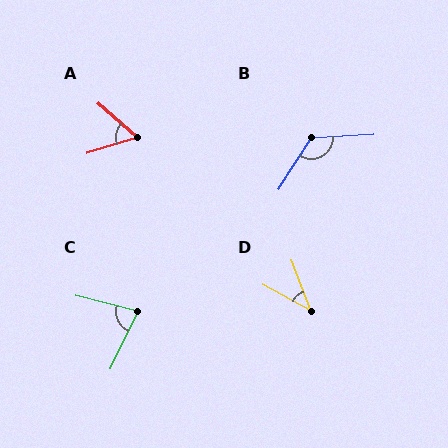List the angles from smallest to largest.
D (41°), A (58°), C (78°), B (126°).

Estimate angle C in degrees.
Approximately 78 degrees.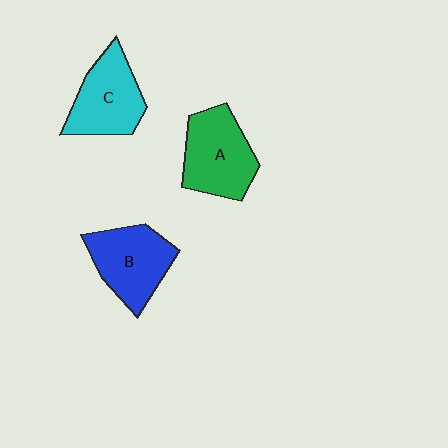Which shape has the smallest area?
Shape C (cyan).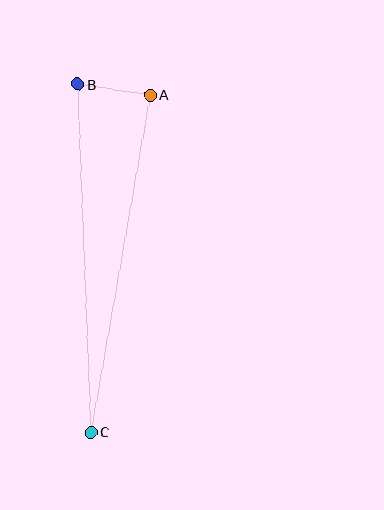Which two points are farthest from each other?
Points B and C are farthest from each other.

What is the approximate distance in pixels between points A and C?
The distance between A and C is approximately 343 pixels.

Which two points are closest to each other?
Points A and B are closest to each other.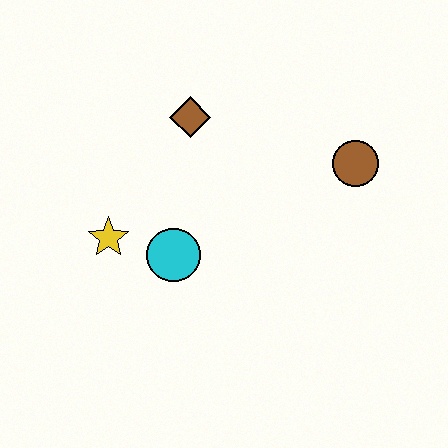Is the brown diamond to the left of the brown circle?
Yes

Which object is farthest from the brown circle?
The yellow star is farthest from the brown circle.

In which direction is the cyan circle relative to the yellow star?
The cyan circle is to the right of the yellow star.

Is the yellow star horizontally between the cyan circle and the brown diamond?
No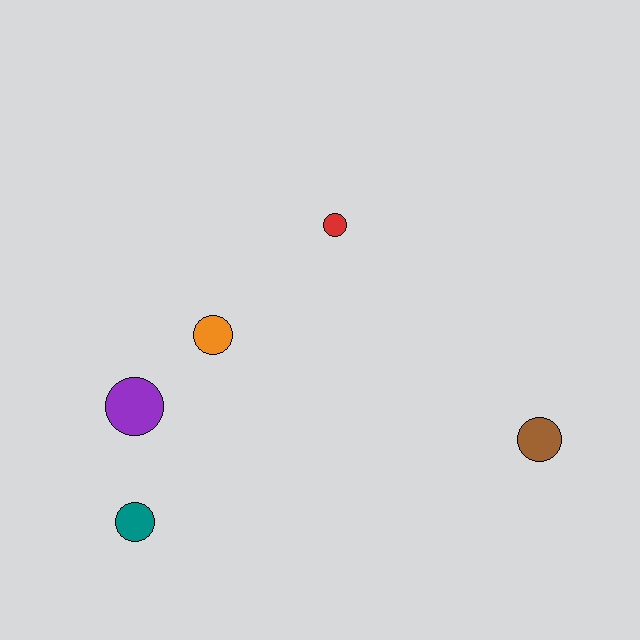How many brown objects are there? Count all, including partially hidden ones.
There is 1 brown object.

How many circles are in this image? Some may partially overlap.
There are 5 circles.